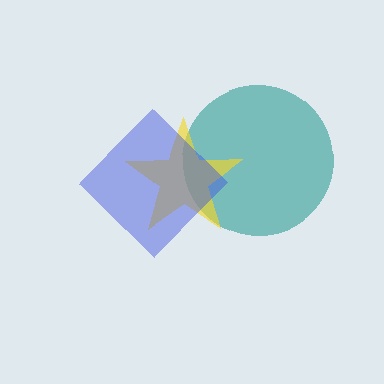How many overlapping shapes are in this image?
There are 3 overlapping shapes in the image.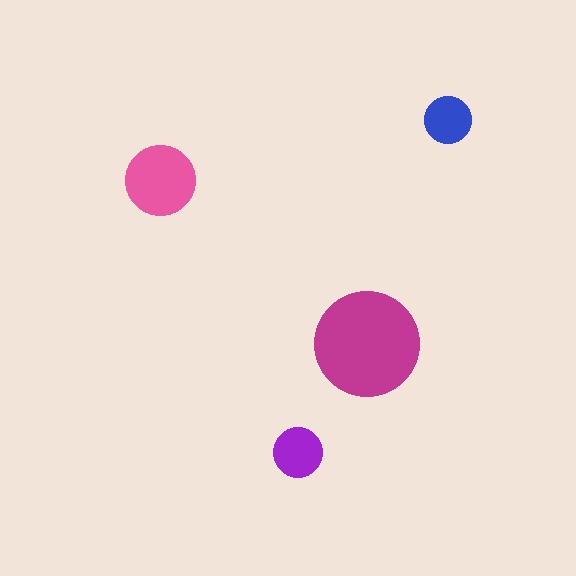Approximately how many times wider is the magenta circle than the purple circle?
About 2 times wider.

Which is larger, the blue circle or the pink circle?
The pink one.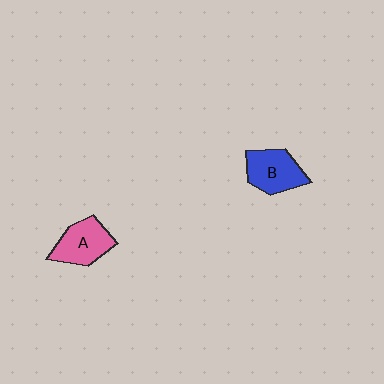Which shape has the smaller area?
Shape A (pink).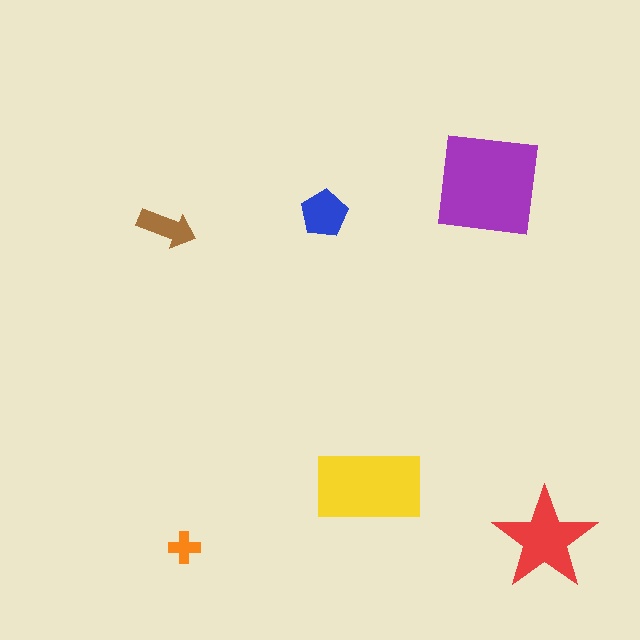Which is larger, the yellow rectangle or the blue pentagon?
The yellow rectangle.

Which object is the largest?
The purple square.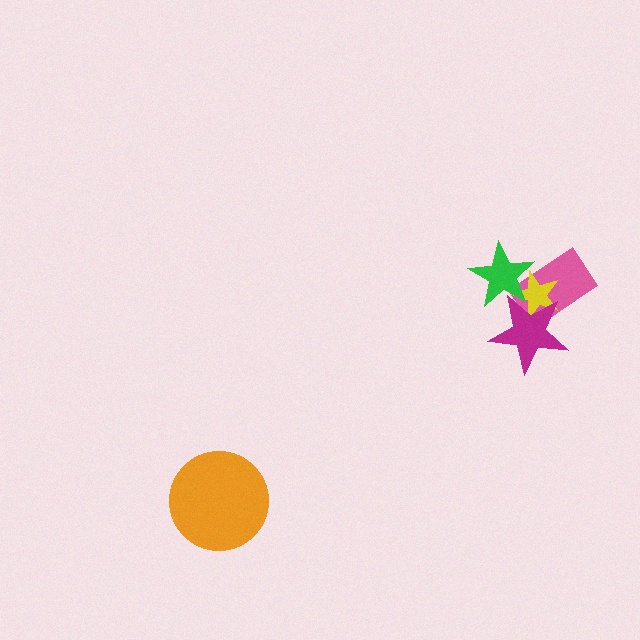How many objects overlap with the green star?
3 objects overlap with the green star.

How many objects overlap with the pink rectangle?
3 objects overlap with the pink rectangle.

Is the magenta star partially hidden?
No, no other shape covers it.